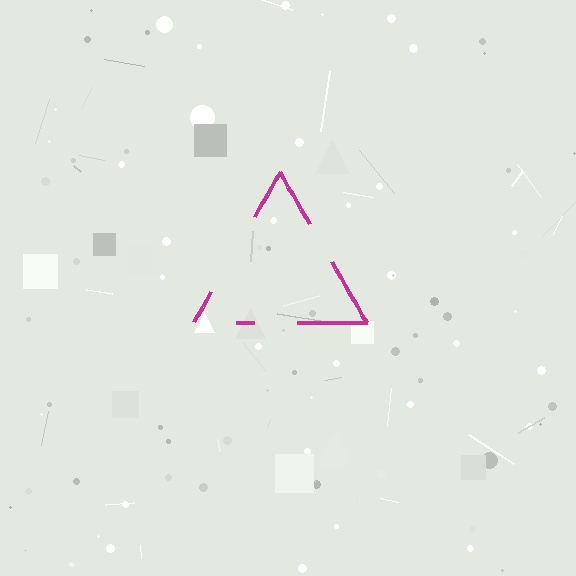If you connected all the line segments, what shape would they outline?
They would outline a triangle.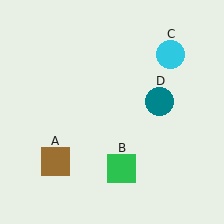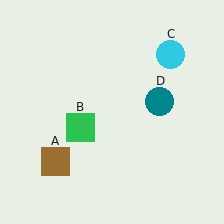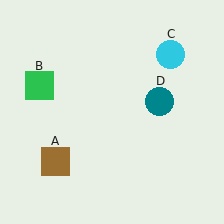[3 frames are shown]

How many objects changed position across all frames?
1 object changed position: green square (object B).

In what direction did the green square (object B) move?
The green square (object B) moved up and to the left.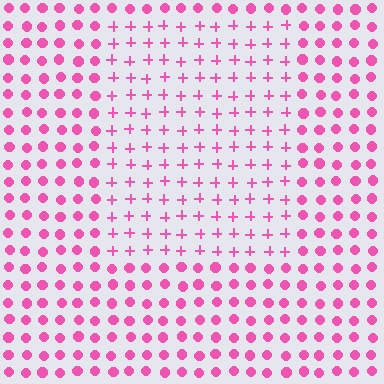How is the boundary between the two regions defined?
The boundary is defined by a change in element shape: plus signs inside vs. circles outside. All elements share the same color and spacing.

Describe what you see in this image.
The image is filled with small pink elements arranged in a uniform grid. A rectangle-shaped region contains plus signs, while the surrounding area contains circles. The boundary is defined purely by the change in element shape.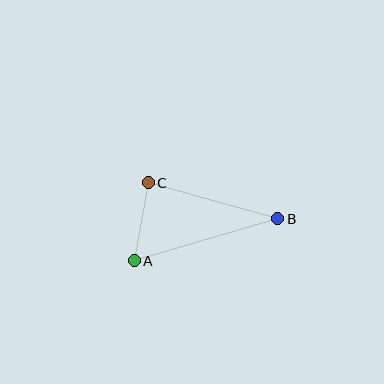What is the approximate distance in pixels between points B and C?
The distance between B and C is approximately 134 pixels.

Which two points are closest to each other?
Points A and C are closest to each other.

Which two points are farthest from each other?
Points A and B are farthest from each other.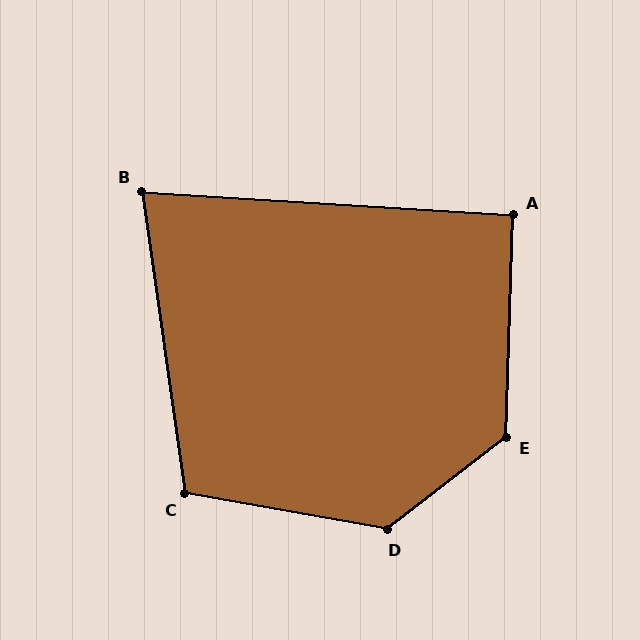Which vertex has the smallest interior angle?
B, at approximately 78 degrees.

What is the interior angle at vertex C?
Approximately 108 degrees (obtuse).